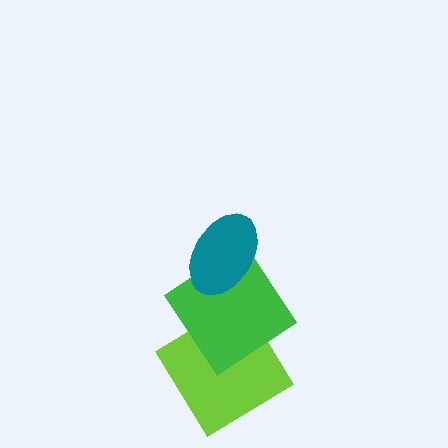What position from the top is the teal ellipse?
The teal ellipse is 1st from the top.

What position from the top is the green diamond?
The green diamond is 2nd from the top.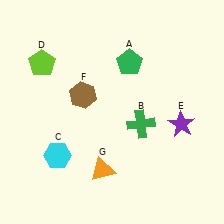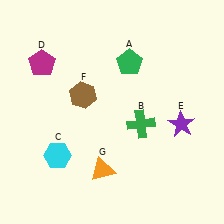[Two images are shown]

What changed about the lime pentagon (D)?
In Image 1, D is lime. In Image 2, it changed to magenta.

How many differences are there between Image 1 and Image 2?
There is 1 difference between the two images.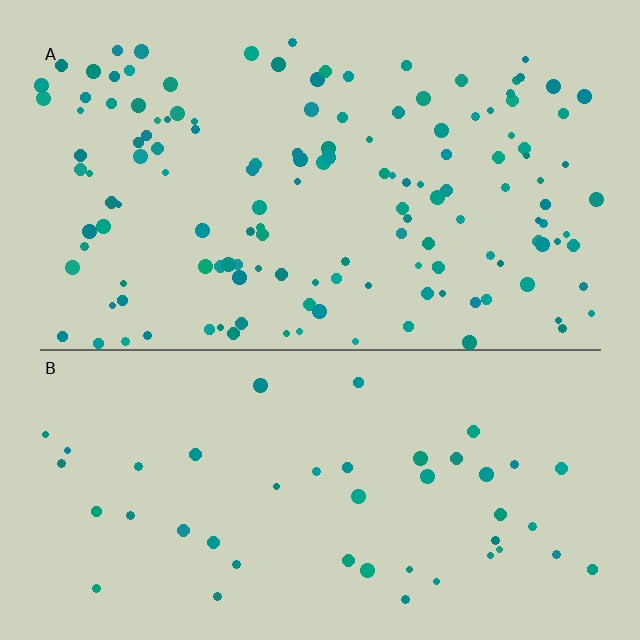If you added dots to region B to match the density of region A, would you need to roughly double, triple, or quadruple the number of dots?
Approximately triple.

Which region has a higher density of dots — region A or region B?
A (the top).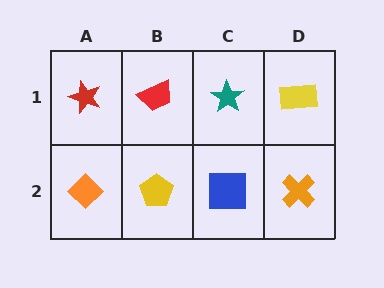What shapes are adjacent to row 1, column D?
An orange cross (row 2, column D), a teal star (row 1, column C).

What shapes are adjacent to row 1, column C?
A blue square (row 2, column C), a red trapezoid (row 1, column B), a yellow rectangle (row 1, column D).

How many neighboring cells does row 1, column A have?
2.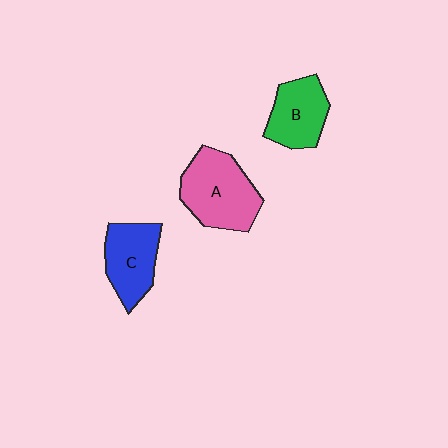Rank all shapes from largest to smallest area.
From largest to smallest: A (pink), C (blue), B (green).